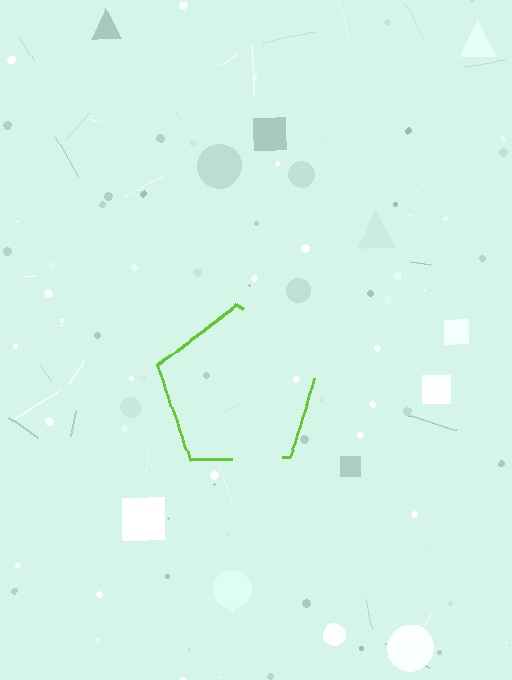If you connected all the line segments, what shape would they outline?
They would outline a pentagon.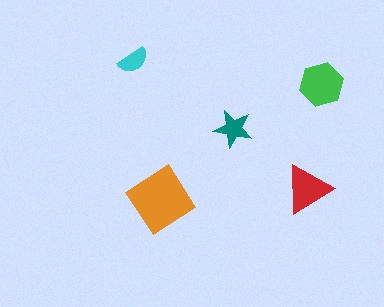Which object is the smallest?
The cyan semicircle.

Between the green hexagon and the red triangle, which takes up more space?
The green hexagon.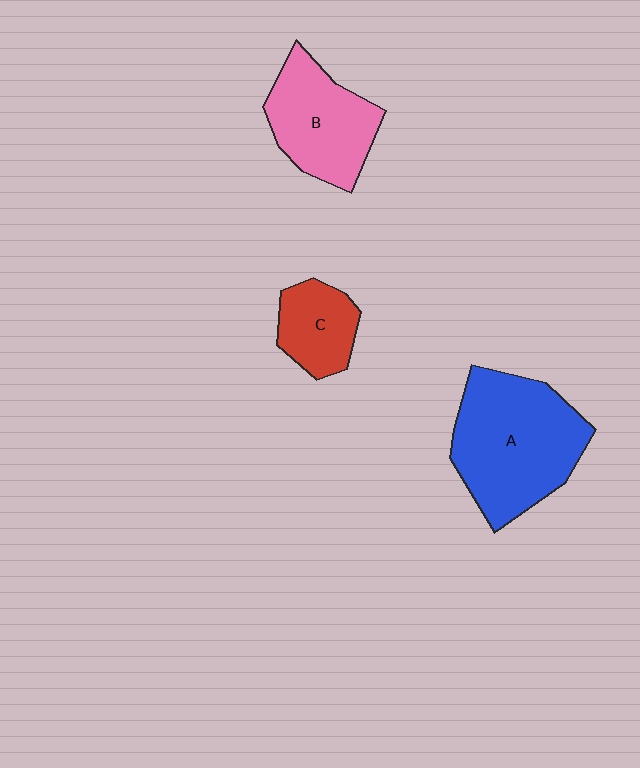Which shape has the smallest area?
Shape C (red).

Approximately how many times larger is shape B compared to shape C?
Approximately 1.6 times.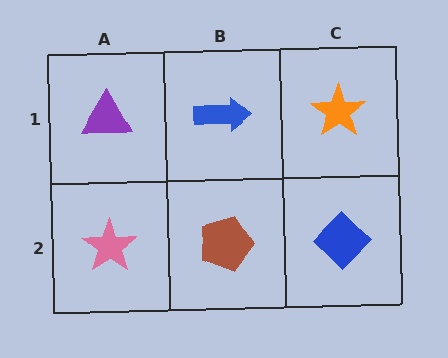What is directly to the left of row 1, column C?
A blue arrow.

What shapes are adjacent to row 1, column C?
A blue diamond (row 2, column C), a blue arrow (row 1, column B).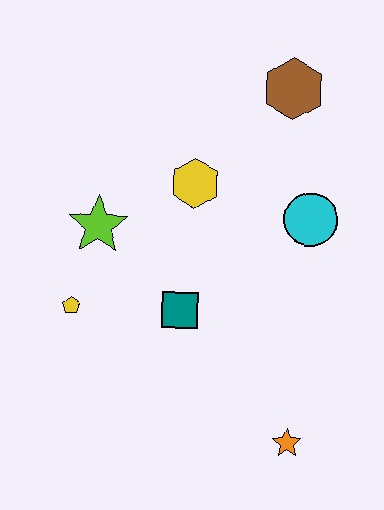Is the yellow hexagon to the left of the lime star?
No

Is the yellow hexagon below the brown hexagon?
Yes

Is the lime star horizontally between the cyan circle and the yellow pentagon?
Yes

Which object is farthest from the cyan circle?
The yellow pentagon is farthest from the cyan circle.